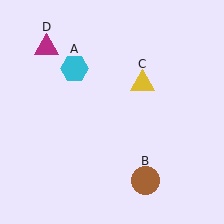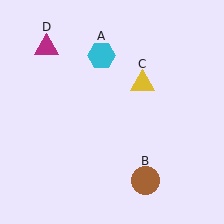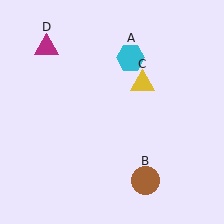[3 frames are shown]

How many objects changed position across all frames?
1 object changed position: cyan hexagon (object A).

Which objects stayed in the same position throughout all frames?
Brown circle (object B) and yellow triangle (object C) and magenta triangle (object D) remained stationary.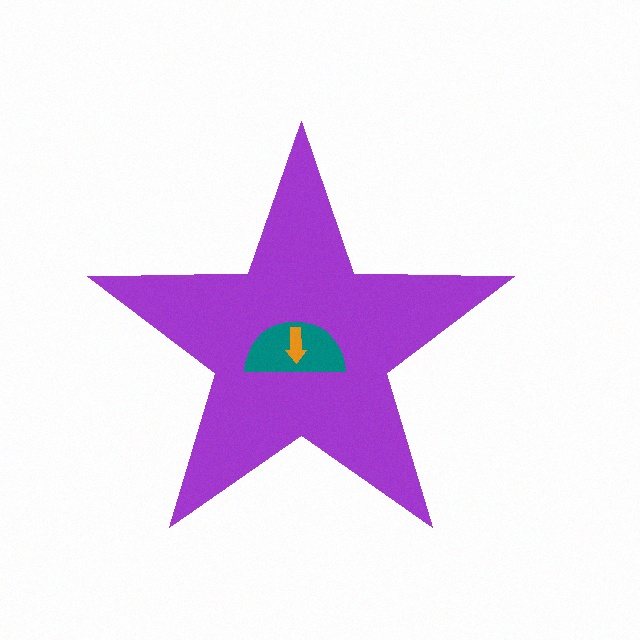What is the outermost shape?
The purple star.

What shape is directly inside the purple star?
The teal semicircle.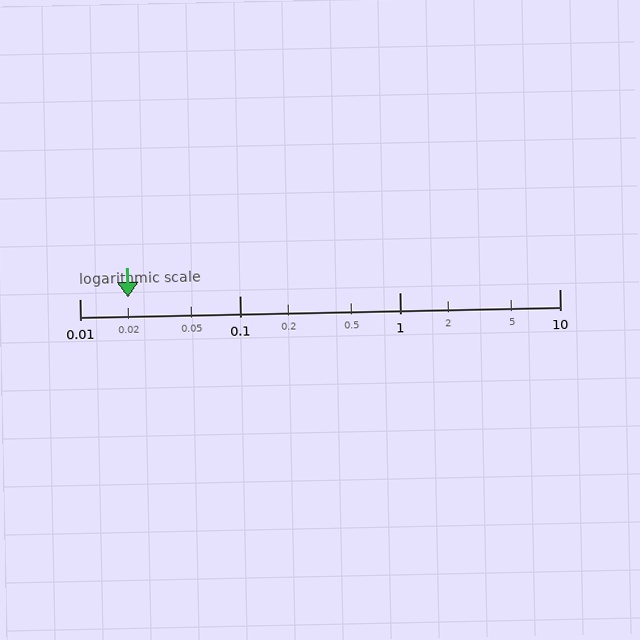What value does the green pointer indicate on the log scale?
The pointer indicates approximately 0.02.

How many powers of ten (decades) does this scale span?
The scale spans 3 decades, from 0.01 to 10.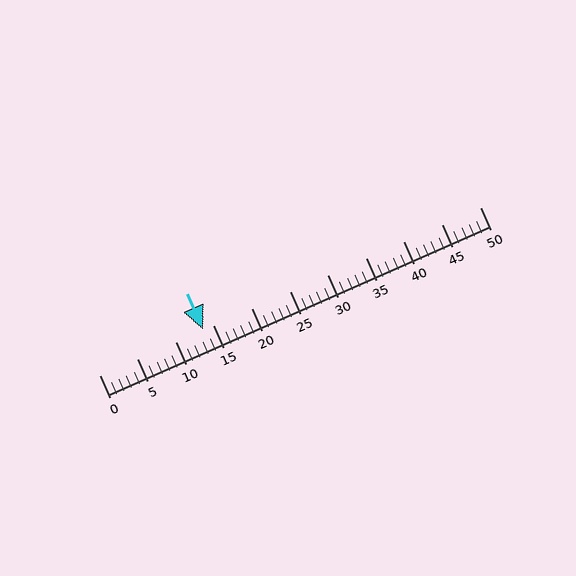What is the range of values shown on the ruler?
The ruler shows values from 0 to 50.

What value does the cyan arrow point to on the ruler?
The cyan arrow points to approximately 14.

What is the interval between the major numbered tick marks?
The major tick marks are spaced 5 units apart.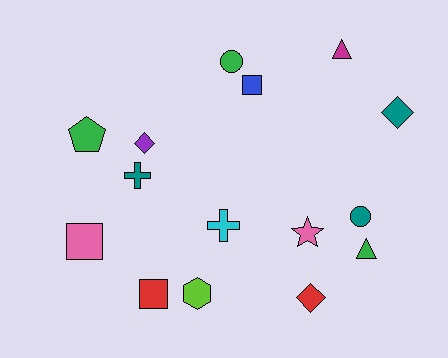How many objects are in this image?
There are 15 objects.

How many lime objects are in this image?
There is 1 lime object.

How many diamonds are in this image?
There are 3 diamonds.